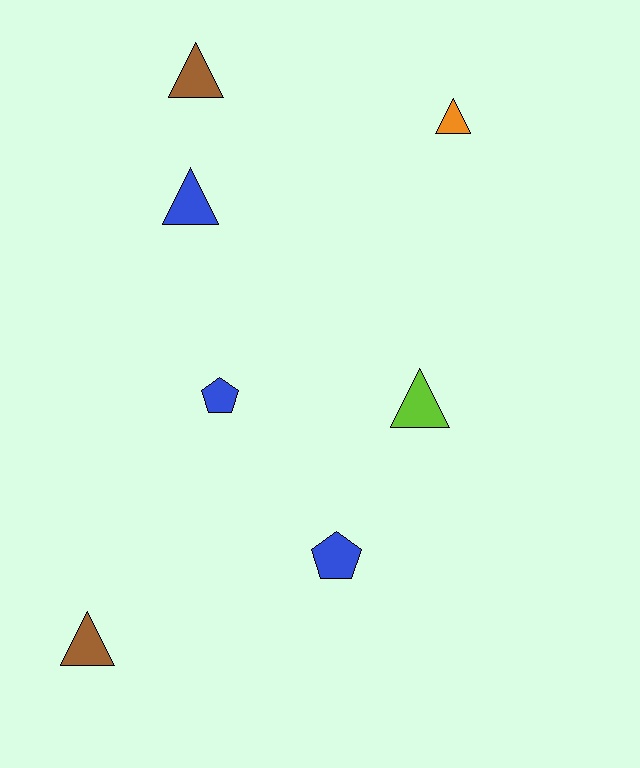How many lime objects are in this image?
There is 1 lime object.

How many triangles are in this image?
There are 5 triangles.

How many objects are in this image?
There are 7 objects.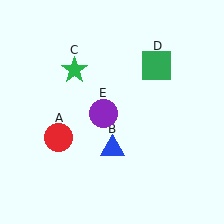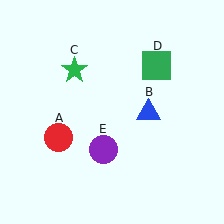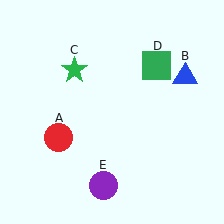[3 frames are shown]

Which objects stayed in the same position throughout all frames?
Red circle (object A) and green star (object C) and green square (object D) remained stationary.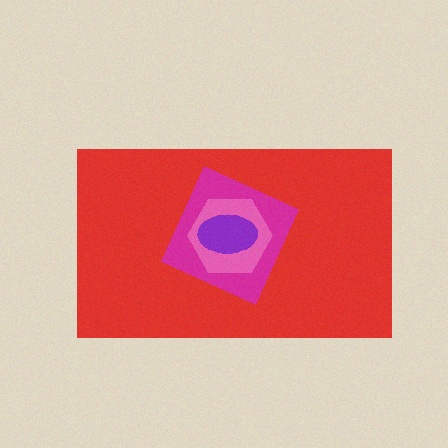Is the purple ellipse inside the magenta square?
Yes.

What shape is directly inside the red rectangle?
The magenta square.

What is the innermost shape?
The purple ellipse.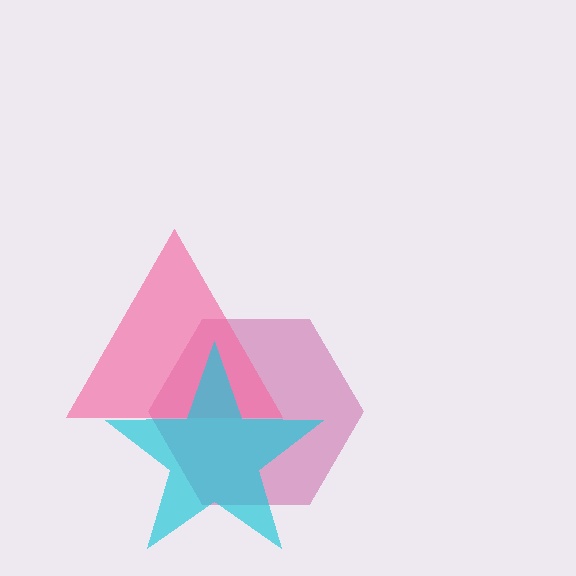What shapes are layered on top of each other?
The layered shapes are: a magenta hexagon, a pink triangle, a cyan star.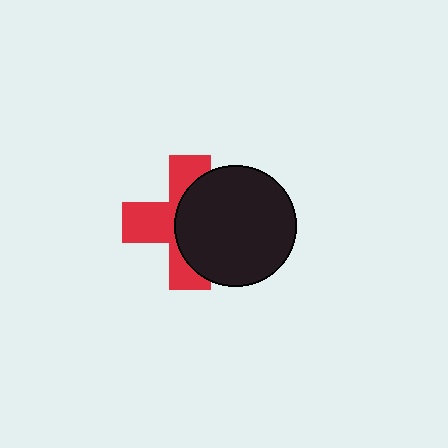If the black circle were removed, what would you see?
You would see the complete red cross.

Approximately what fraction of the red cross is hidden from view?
Roughly 52% of the red cross is hidden behind the black circle.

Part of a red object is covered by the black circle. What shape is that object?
It is a cross.